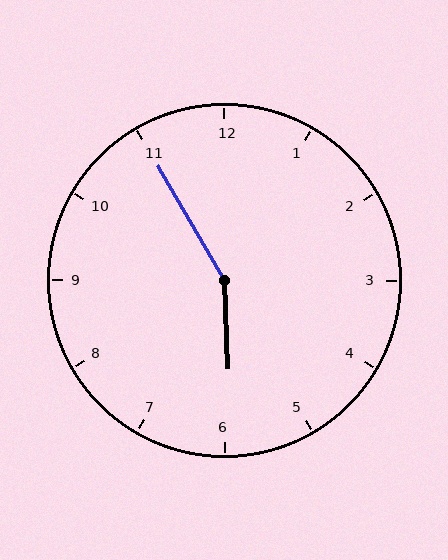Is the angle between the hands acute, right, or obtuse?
It is obtuse.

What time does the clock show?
5:55.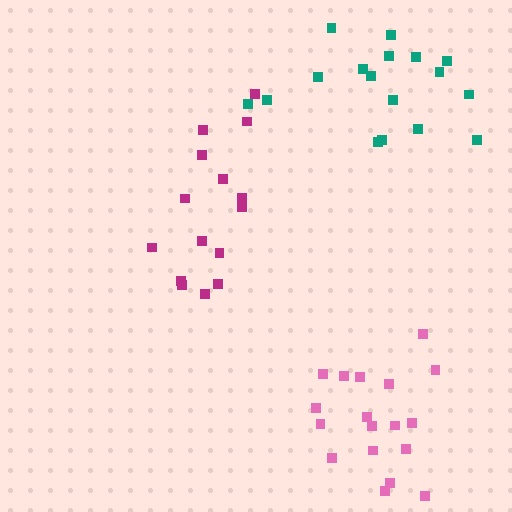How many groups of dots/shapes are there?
There are 3 groups.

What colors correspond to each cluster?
The clusters are colored: magenta, teal, pink.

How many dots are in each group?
Group 1: 15 dots, Group 2: 17 dots, Group 3: 18 dots (50 total).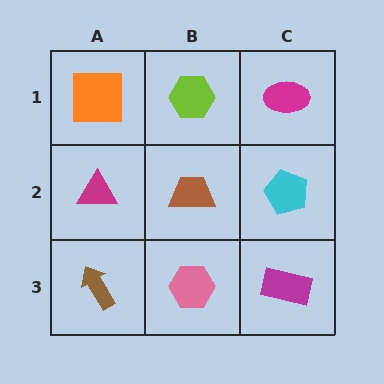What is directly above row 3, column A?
A magenta triangle.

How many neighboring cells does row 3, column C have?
2.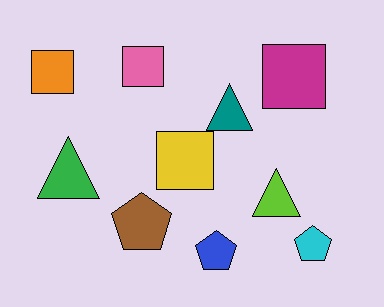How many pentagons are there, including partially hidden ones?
There are 3 pentagons.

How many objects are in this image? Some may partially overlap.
There are 10 objects.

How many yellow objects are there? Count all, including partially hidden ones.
There is 1 yellow object.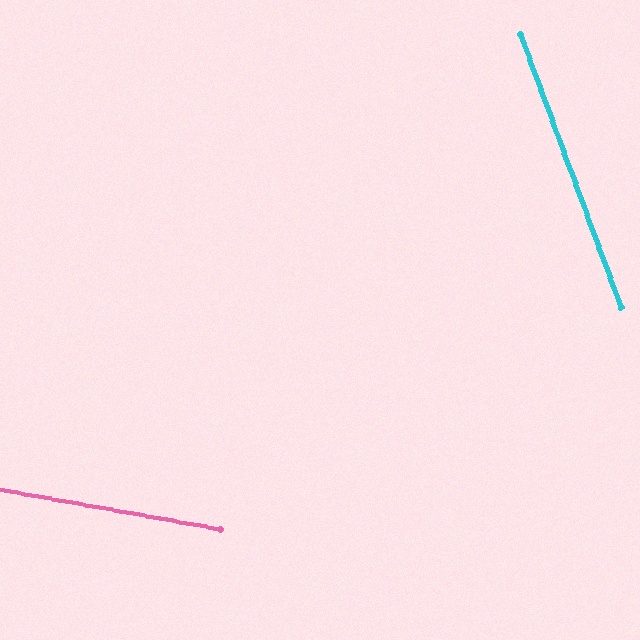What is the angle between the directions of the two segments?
Approximately 60 degrees.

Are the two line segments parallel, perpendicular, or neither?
Neither parallel nor perpendicular — they differ by about 60°.